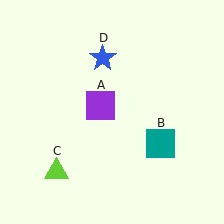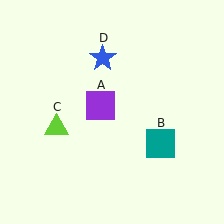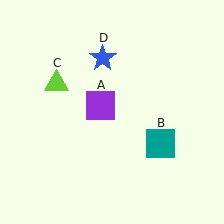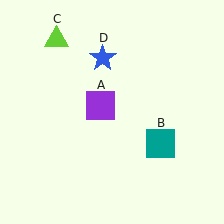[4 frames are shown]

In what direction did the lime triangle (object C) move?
The lime triangle (object C) moved up.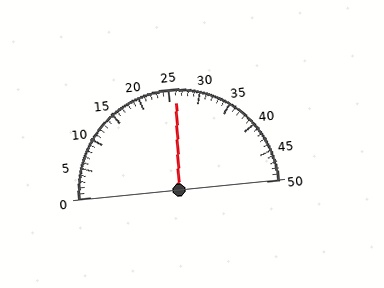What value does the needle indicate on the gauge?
The needle indicates approximately 26.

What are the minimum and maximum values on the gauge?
The gauge ranges from 0 to 50.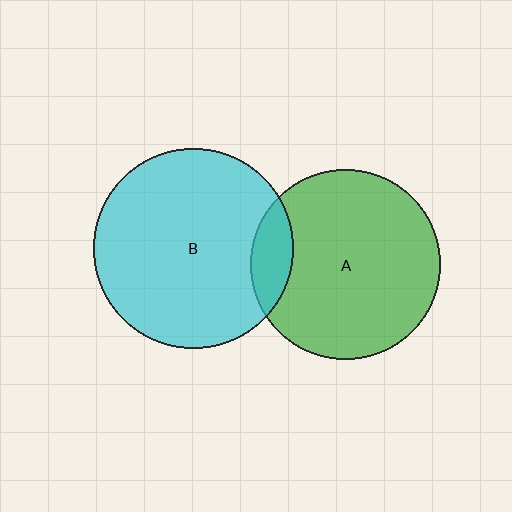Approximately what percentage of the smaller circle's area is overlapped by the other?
Approximately 10%.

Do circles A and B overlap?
Yes.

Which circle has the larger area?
Circle B (cyan).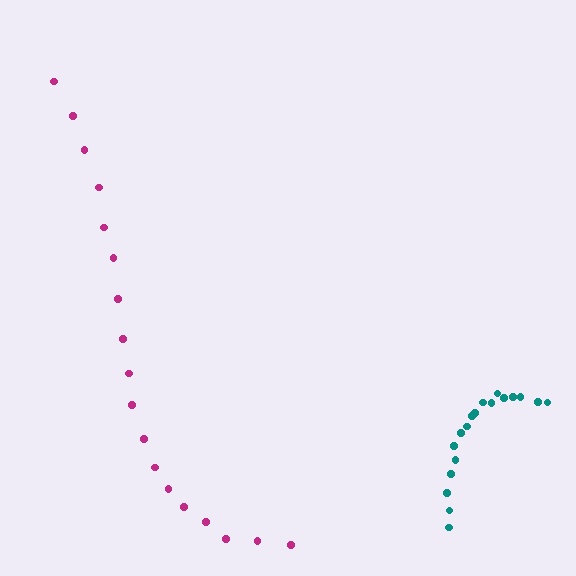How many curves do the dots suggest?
There are 2 distinct paths.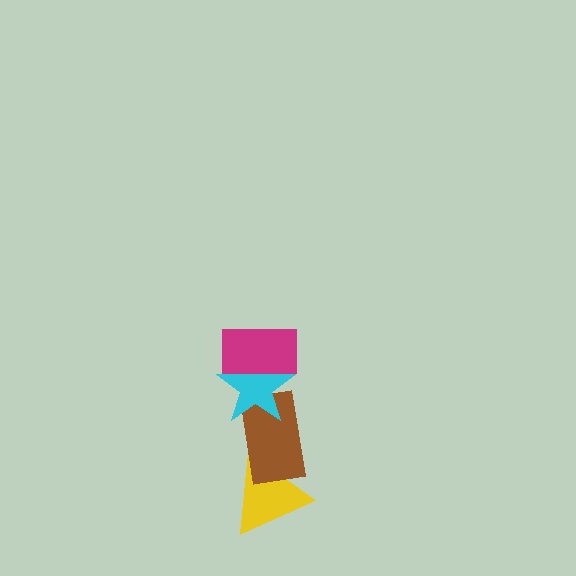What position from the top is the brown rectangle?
The brown rectangle is 3rd from the top.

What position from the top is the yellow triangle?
The yellow triangle is 4th from the top.